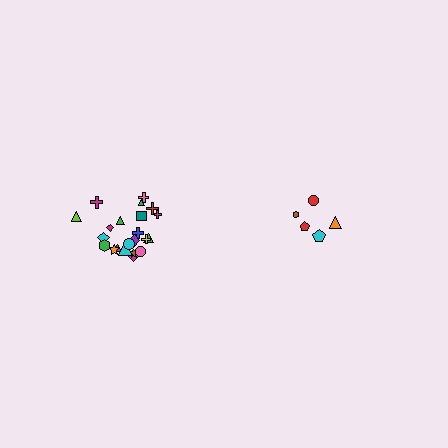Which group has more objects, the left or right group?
The left group.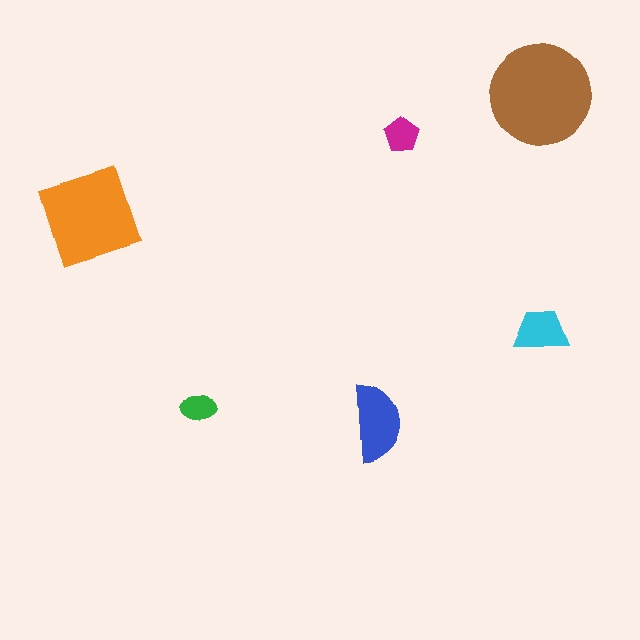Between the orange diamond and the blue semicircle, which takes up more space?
The orange diamond.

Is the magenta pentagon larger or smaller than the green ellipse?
Larger.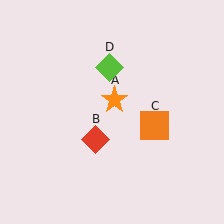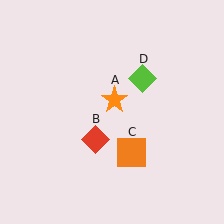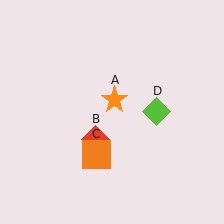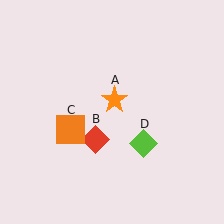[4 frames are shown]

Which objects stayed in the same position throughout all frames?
Orange star (object A) and red diamond (object B) remained stationary.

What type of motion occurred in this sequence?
The orange square (object C), lime diamond (object D) rotated clockwise around the center of the scene.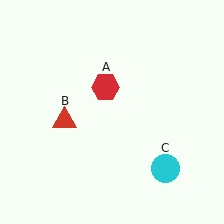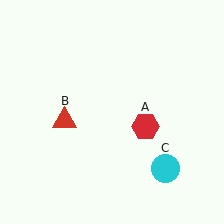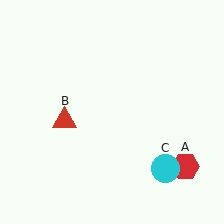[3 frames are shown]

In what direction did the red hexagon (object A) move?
The red hexagon (object A) moved down and to the right.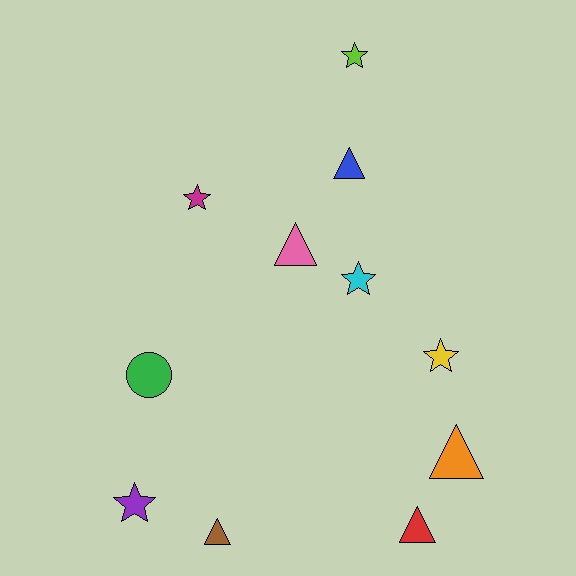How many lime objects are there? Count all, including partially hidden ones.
There is 1 lime object.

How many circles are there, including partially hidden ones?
There is 1 circle.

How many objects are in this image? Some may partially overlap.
There are 11 objects.